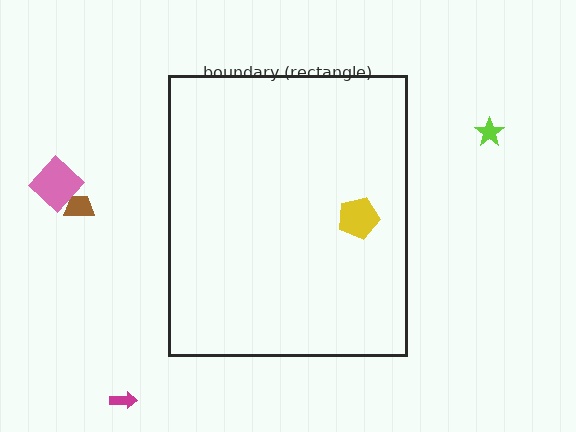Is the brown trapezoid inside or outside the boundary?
Outside.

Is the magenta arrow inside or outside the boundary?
Outside.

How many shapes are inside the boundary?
1 inside, 4 outside.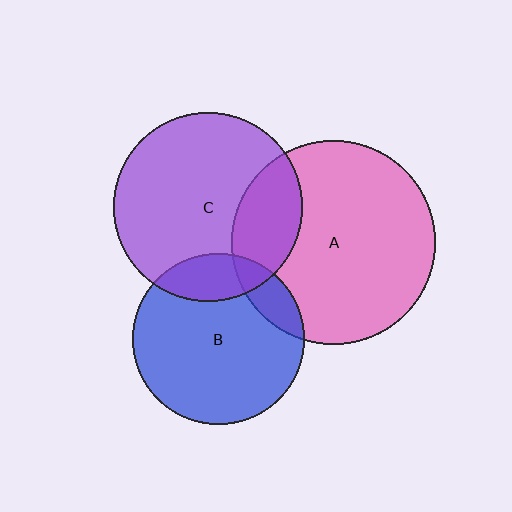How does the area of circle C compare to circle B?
Approximately 1.2 times.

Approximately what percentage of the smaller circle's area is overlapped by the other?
Approximately 15%.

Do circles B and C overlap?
Yes.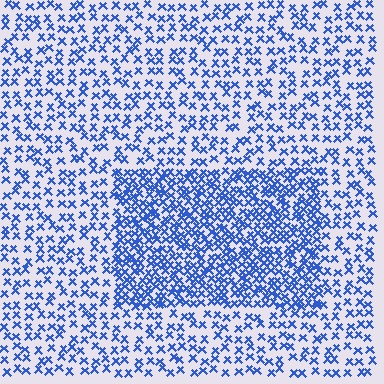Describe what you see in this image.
The image contains small blue elements arranged at two different densities. A rectangle-shaped region is visible where the elements are more densely packed than the surrounding area.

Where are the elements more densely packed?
The elements are more densely packed inside the rectangle boundary.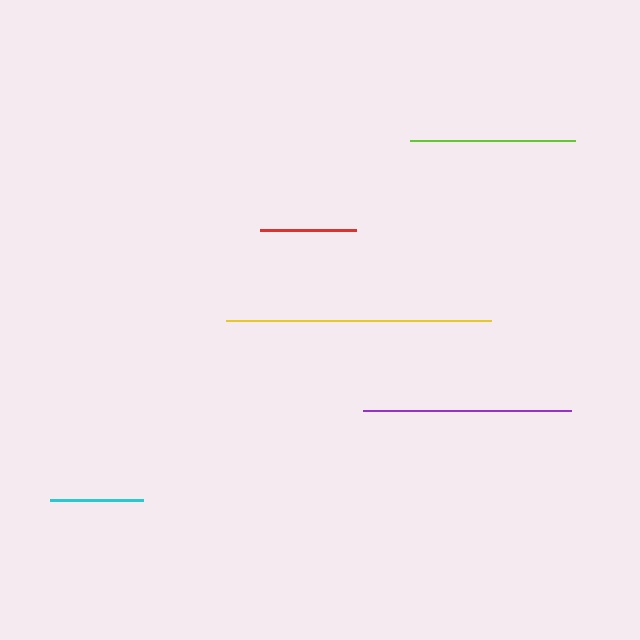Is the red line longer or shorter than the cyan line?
The red line is longer than the cyan line.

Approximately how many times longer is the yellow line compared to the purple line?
The yellow line is approximately 1.3 times the length of the purple line.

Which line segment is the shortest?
The cyan line is the shortest at approximately 92 pixels.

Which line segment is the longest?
The yellow line is the longest at approximately 265 pixels.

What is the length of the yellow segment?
The yellow segment is approximately 265 pixels long.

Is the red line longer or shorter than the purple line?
The purple line is longer than the red line.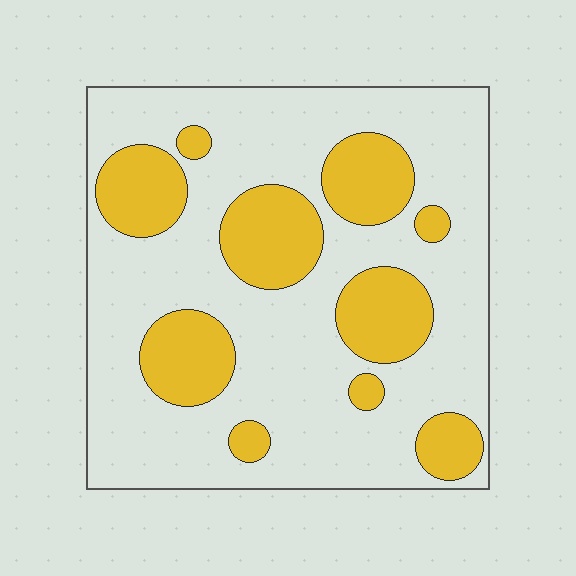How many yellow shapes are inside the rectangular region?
10.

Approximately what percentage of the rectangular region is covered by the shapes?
Approximately 30%.